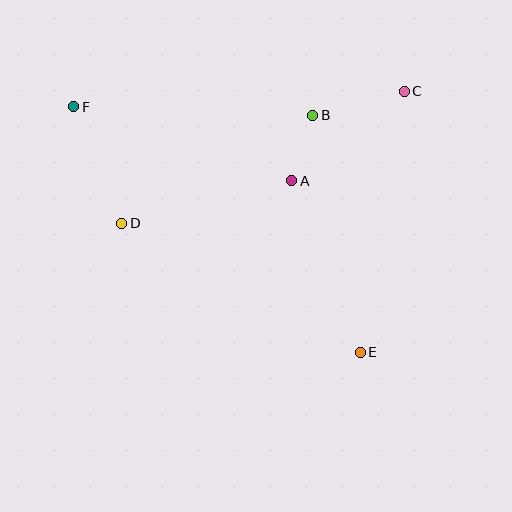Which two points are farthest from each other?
Points E and F are farthest from each other.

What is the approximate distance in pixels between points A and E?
The distance between A and E is approximately 185 pixels.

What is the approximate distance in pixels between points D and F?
The distance between D and F is approximately 126 pixels.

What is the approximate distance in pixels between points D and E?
The distance between D and E is approximately 271 pixels.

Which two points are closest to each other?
Points A and B are closest to each other.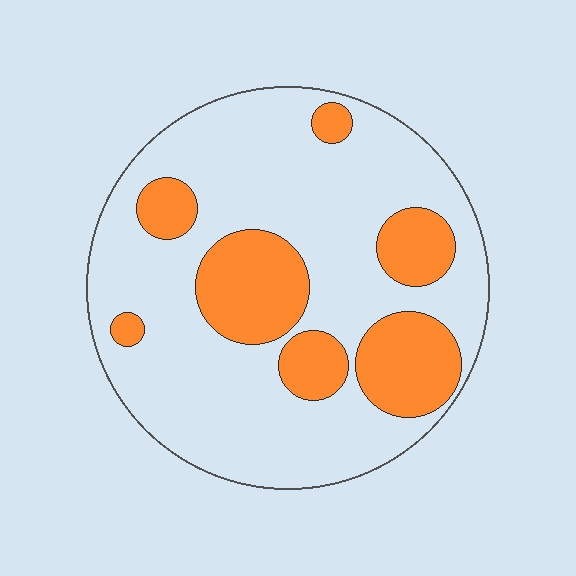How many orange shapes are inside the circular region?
7.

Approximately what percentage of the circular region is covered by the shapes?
Approximately 25%.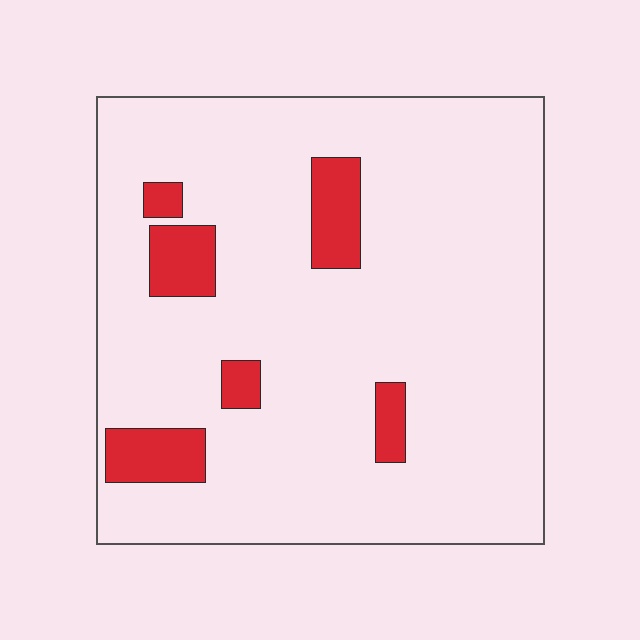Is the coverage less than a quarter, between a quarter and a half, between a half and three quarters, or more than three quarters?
Less than a quarter.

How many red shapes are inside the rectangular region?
6.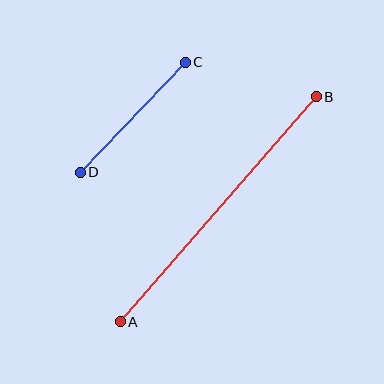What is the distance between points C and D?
The distance is approximately 152 pixels.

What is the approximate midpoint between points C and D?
The midpoint is at approximately (133, 117) pixels.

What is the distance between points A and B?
The distance is approximately 298 pixels.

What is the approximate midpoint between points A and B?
The midpoint is at approximately (218, 209) pixels.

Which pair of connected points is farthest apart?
Points A and B are farthest apart.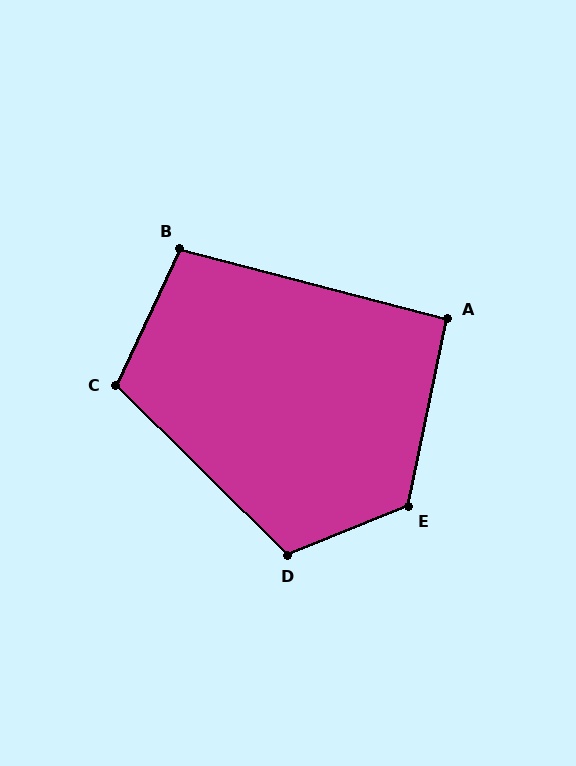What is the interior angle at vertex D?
Approximately 113 degrees (obtuse).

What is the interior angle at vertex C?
Approximately 110 degrees (obtuse).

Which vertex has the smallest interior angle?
A, at approximately 93 degrees.